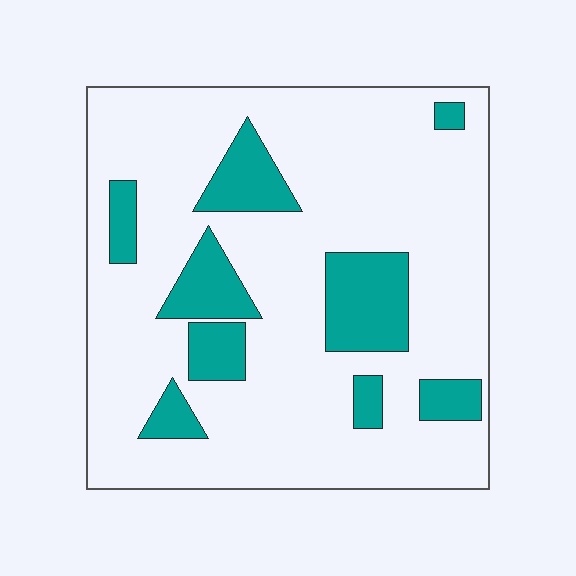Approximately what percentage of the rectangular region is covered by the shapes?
Approximately 20%.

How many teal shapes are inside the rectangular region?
9.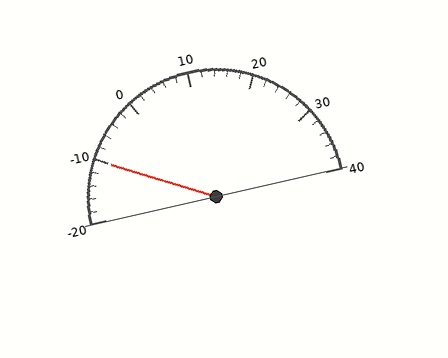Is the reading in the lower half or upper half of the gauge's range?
The reading is in the lower half of the range (-20 to 40).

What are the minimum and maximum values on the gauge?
The gauge ranges from -20 to 40.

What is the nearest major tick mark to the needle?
The nearest major tick mark is -10.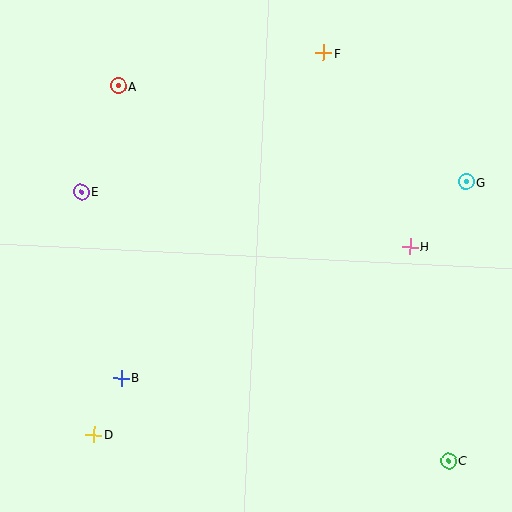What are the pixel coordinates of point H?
Point H is at (410, 247).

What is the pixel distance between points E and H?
The distance between E and H is 333 pixels.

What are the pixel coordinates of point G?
Point G is at (466, 182).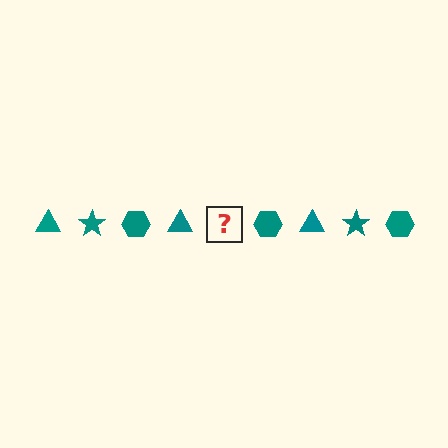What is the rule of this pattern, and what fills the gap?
The rule is that the pattern cycles through triangle, star, hexagon shapes in teal. The gap should be filled with a teal star.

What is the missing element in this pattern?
The missing element is a teal star.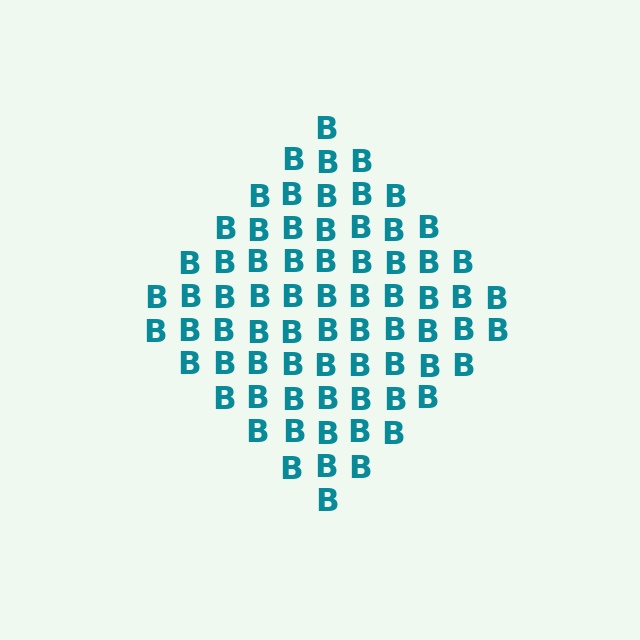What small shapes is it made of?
It is made of small letter B's.